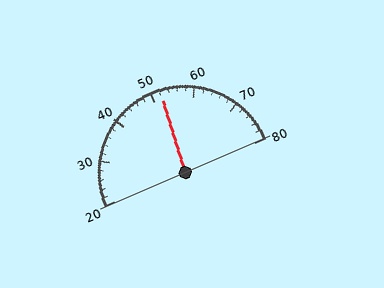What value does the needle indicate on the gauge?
The needle indicates approximately 52.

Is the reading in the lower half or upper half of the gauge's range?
The reading is in the upper half of the range (20 to 80).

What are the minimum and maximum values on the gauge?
The gauge ranges from 20 to 80.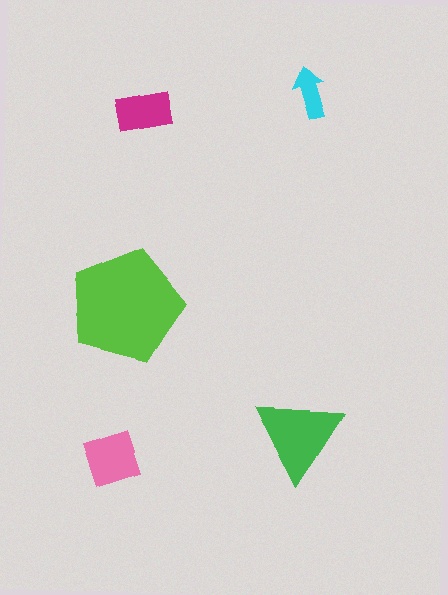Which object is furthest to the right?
The cyan arrow is rightmost.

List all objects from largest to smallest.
The lime pentagon, the green triangle, the pink square, the magenta rectangle, the cyan arrow.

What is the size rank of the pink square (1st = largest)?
3rd.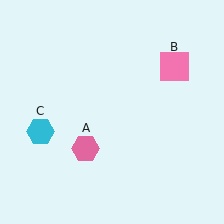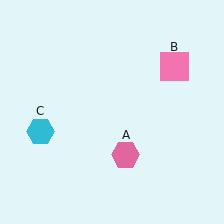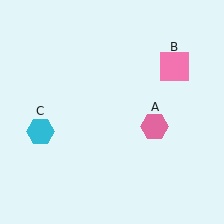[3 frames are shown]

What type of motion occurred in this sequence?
The pink hexagon (object A) rotated counterclockwise around the center of the scene.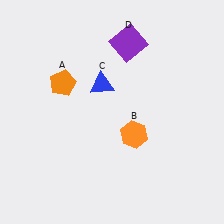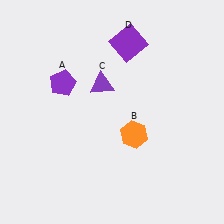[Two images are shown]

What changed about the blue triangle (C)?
In Image 1, C is blue. In Image 2, it changed to purple.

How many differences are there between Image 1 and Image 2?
There are 2 differences between the two images.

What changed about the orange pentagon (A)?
In Image 1, A is orange. In Image 2, it changed to purple.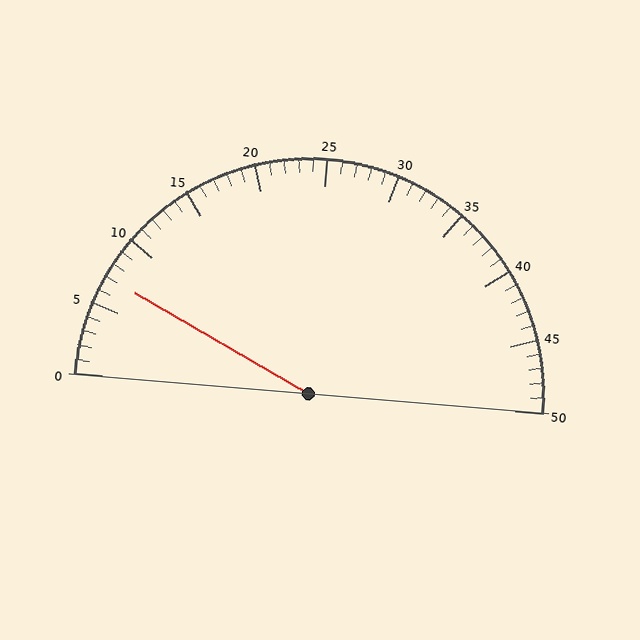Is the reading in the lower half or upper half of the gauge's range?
The reading is in the lower half of the range (0 to 50).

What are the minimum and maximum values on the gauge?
The gauge ranges from 0 to 50.